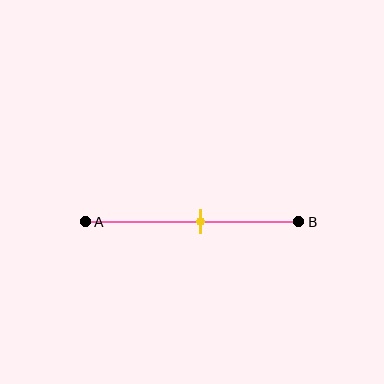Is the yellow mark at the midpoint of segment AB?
No, the mark is at about 55% from A, not at the 50% midpoint.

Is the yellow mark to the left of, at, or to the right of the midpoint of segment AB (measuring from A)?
The yellow mark is to the right of the midpoint of segment AB.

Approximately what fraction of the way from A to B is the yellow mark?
The yellow mark is approximately 55% of the way from A to B.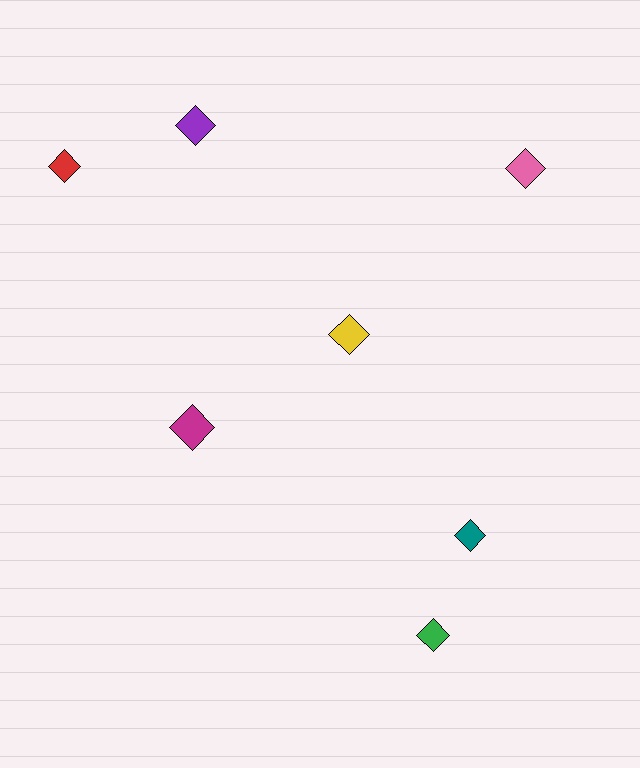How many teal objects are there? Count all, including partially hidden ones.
There is 1 teal object.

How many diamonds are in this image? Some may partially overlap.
There are 7 diamonds.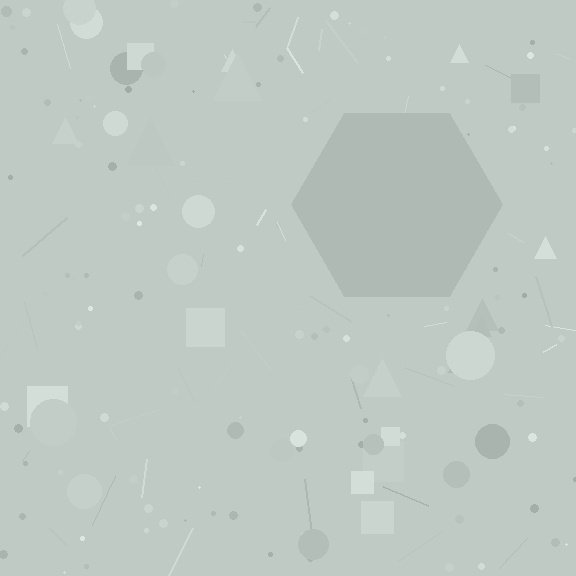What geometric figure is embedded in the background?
A hexagon is embedded in the background.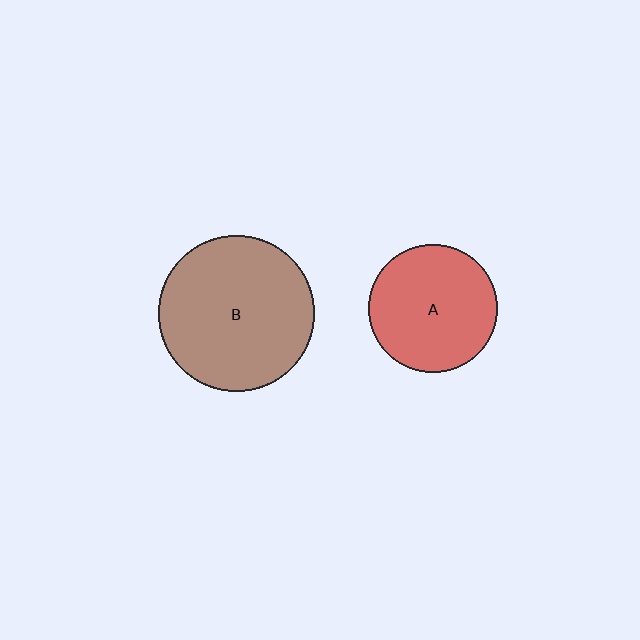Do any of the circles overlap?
No, none of the circles overlap.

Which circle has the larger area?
Circle B (brown).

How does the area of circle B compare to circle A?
Approximately 1.5 times.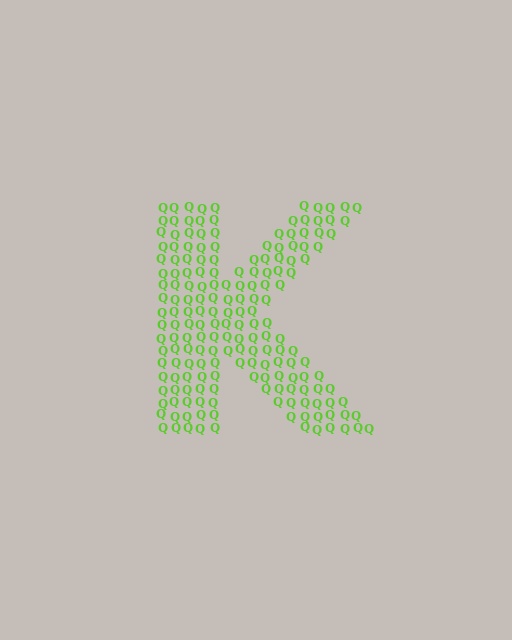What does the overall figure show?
The overall figure shows the letter K.